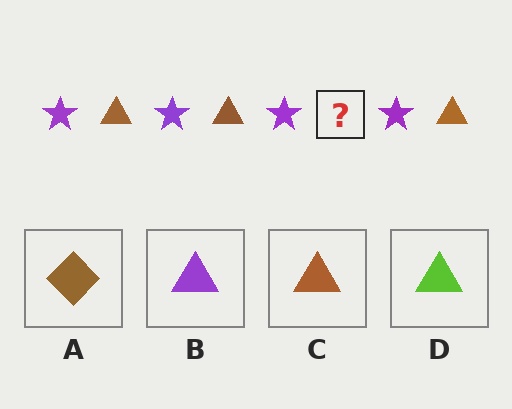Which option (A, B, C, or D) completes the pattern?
C.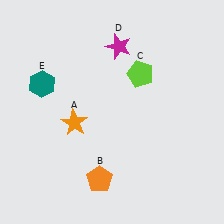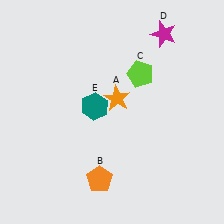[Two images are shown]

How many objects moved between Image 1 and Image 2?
3 objects moved between the two images.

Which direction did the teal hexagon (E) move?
The teal hexagon (E) moved right.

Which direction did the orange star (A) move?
The orange star (A) moved right.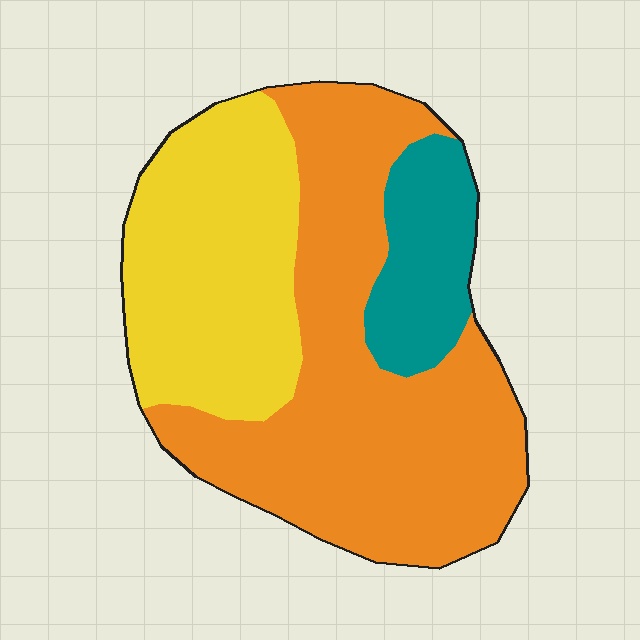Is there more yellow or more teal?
Yellow.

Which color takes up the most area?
Orange, at roughly 55%.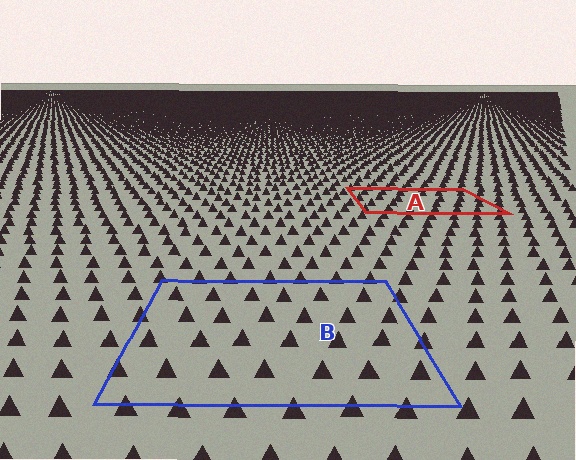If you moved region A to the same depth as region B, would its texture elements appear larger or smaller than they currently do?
They would appear larger. At a closer depth, the same texture elements are projected at a bigger on-screen size.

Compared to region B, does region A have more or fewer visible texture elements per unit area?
Region A has more texture elements per unit area — they are packed more densely because it is farther away.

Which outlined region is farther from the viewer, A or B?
Region A is farther from the viewer — the texture elements inside it appear smaller and more densely packed.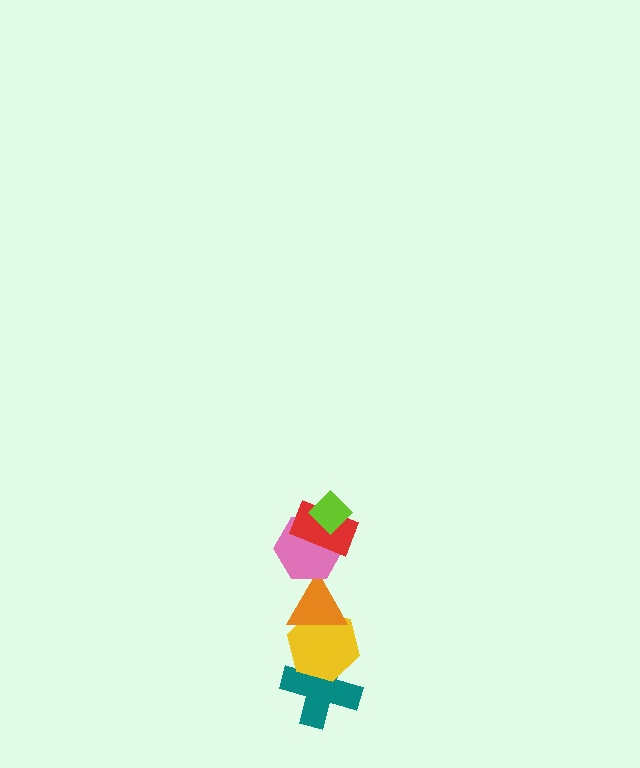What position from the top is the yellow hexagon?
The yellow hexagon is 5th from the top.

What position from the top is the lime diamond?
The lime diamond is 1st from the top.